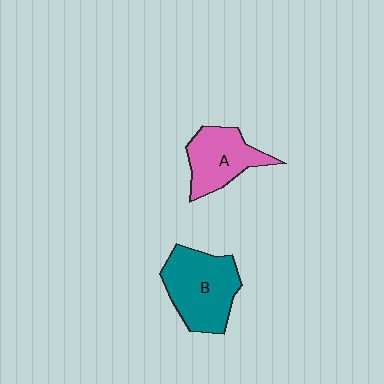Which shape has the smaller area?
Shape A (pink).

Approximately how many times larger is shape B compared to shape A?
Approximately 1.3 times.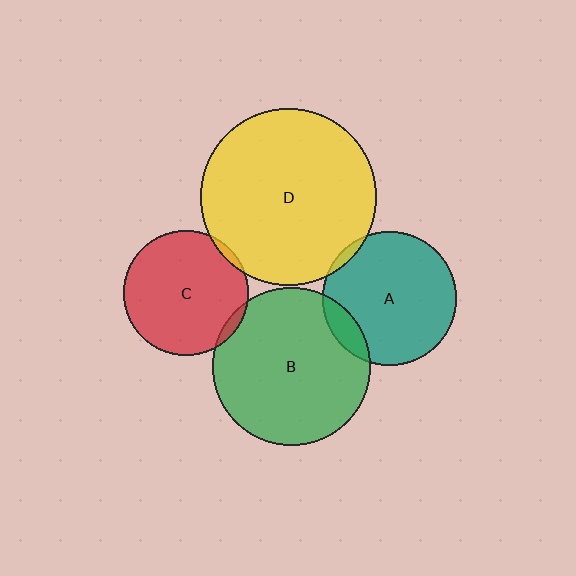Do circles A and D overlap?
Yes.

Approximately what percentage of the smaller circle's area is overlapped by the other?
Approximately 5%.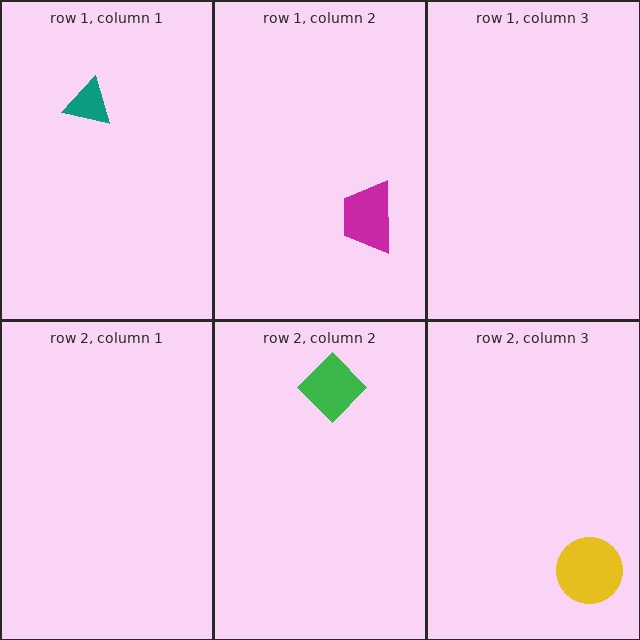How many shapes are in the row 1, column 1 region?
1.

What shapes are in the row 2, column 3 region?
The yellow circle.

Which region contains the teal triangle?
The row 1, column 1 region.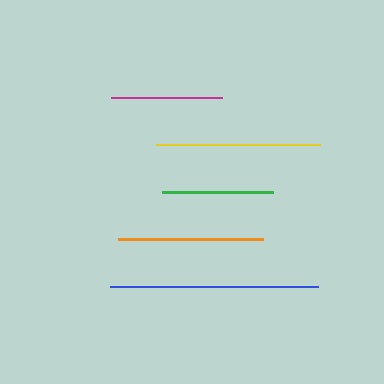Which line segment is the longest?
The blue line is the longest at approximately 209 pixels.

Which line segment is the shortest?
The green line is the shortest at approximately 111 pixels.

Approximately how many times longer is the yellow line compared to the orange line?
The yellow line is approximately 1.1 times the length of the orange line.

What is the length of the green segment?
The green segment is approximately 111 pixels long.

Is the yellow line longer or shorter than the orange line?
The yellow line is longer than the orange line.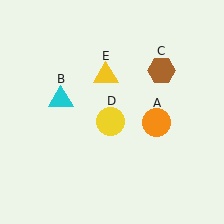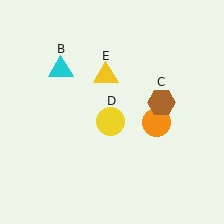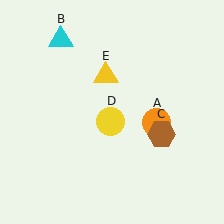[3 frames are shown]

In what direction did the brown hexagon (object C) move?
The brown hexagon (object C) moved down.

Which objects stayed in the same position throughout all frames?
Orange circle (object A) and yellow circle (object D) and yellow triangle (object E) remained stationary.